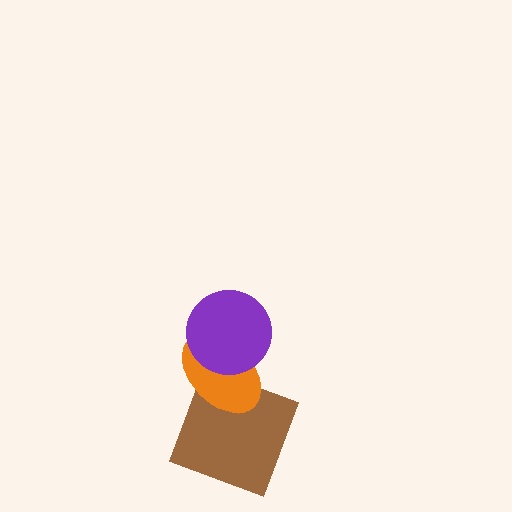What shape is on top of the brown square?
The orange ellipse is on top of the brown square.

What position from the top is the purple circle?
The purple circle is 1st from the top.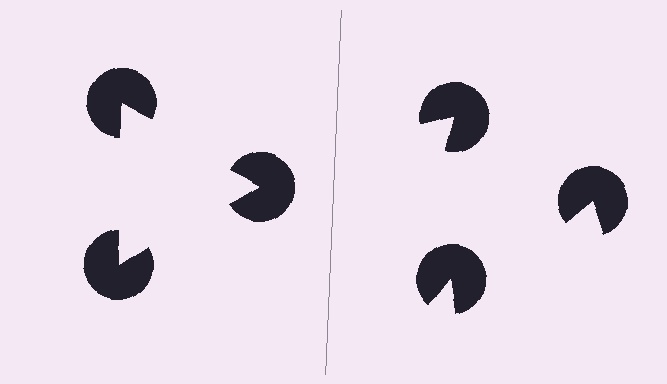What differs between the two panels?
The pac-man discs are positioned identically on both sides; only the wedge orientations differ. On the left they align to a triangle; on the right they are misaligned.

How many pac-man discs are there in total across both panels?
6 — 3 on each side.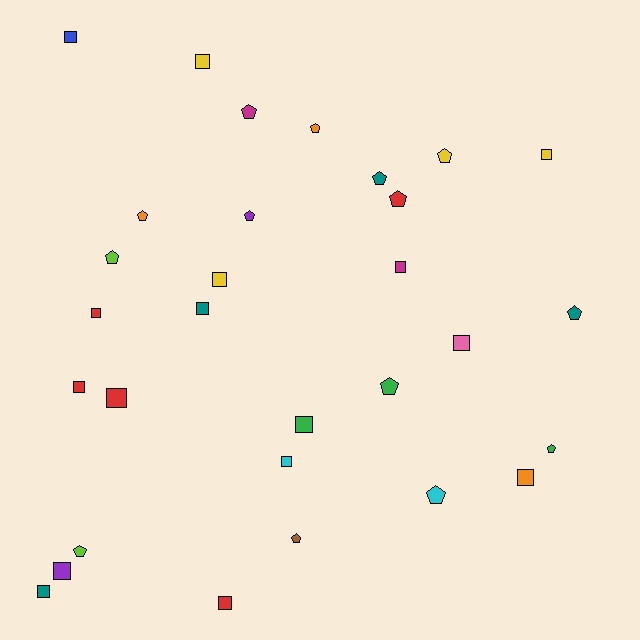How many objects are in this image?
There are 30 objects.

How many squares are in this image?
There are 16 squares.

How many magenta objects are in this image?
There are 2 magenta objects.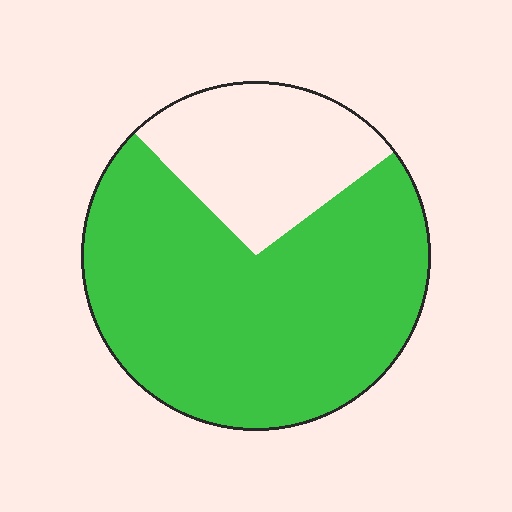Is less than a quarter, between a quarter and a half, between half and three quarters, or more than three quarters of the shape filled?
Between half and three quarters.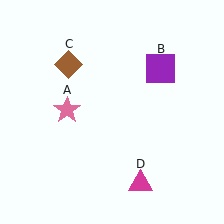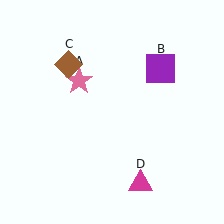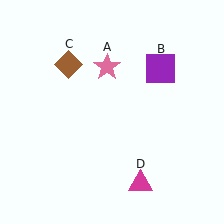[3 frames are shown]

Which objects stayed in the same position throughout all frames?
Purple square (object B) and brown diamond (object C) and magenta triangle (object D) remained stationary.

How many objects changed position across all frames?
1 object changed position: pink star (object A).